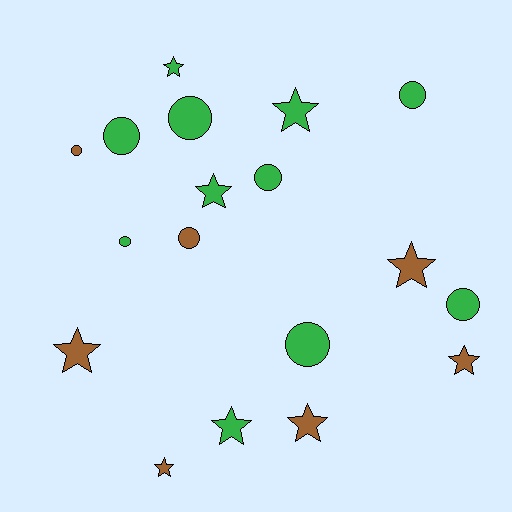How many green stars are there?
There are 4 green stars.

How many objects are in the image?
There are 18 objects.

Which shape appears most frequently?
Star, with 9 objects.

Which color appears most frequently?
Green, with 11 objects.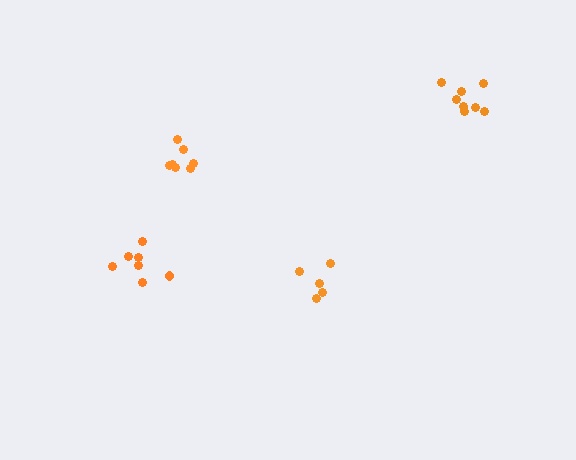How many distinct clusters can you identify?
There are 4 distinct clusters.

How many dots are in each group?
Group 1: 7 dots, Group 2: 8 dots, Group 3: 5 dots, Group 4: 7 dots (27 total).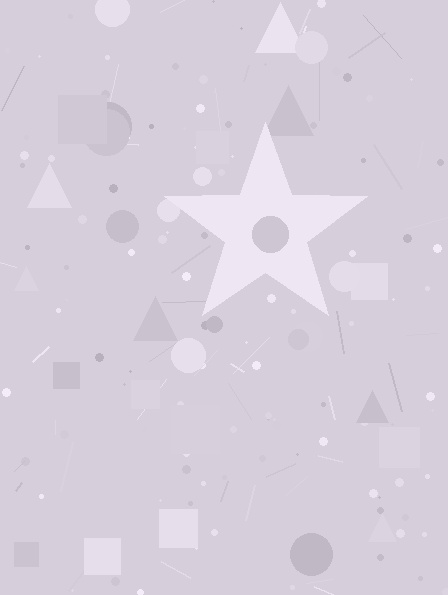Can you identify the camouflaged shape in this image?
The camouflaged shape is a star.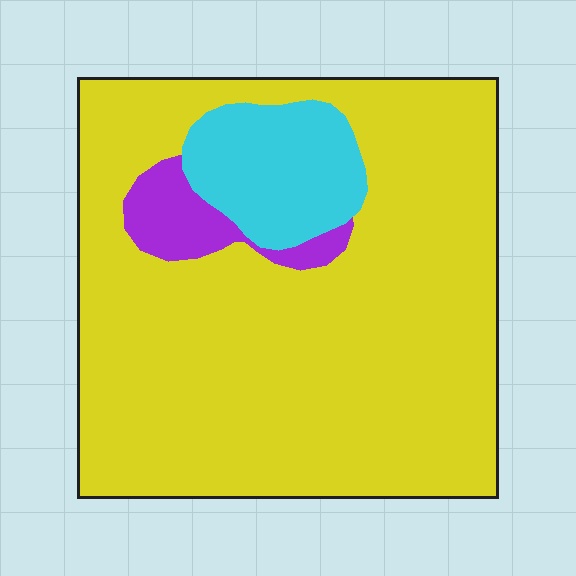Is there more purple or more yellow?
Yellow.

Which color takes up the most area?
Yellow, at roughly 85%.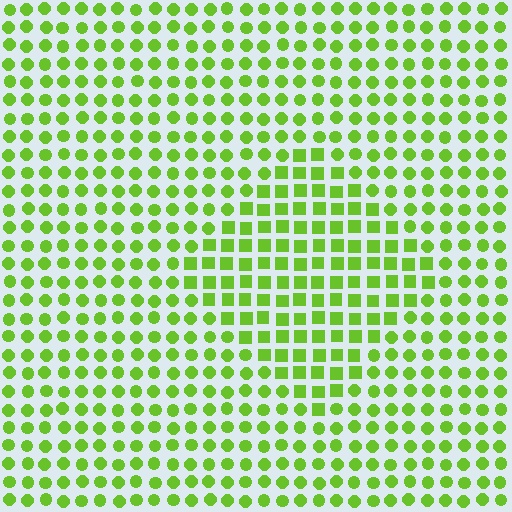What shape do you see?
I see a diamond.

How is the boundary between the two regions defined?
The boundary is defined by a change in element shape: squares inside vs. circles outside. All elements share the same color and spacing.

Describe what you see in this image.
The image is filled with small lime elements arranged in a uniform grid. A diamond-shaped region contains squares, while the surrounding area contains circles. The boundary is defined purely by the change in element shape.